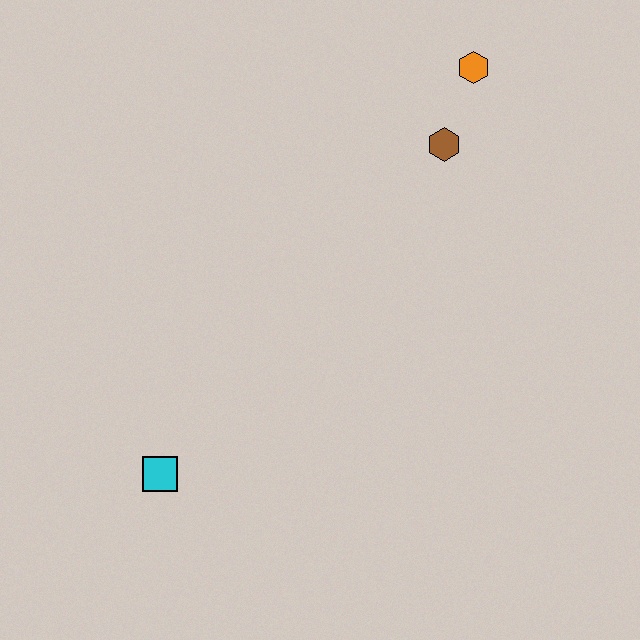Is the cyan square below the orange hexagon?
Yes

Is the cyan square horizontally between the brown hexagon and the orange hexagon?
No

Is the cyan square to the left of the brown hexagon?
Yes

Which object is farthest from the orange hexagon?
The cyan square is farthest from the orange hexagon.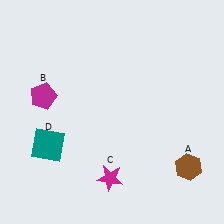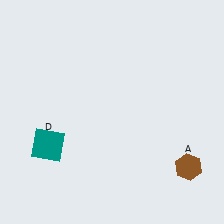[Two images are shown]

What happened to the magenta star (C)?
The magenta star (C) was removed in Image 2. It was in the bottom-left area of Image 1.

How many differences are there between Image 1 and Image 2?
There are 2 differences between the two images.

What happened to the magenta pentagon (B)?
The magenta pentagon (B) was removed in Image 2. It was in the top-left area of Image 1.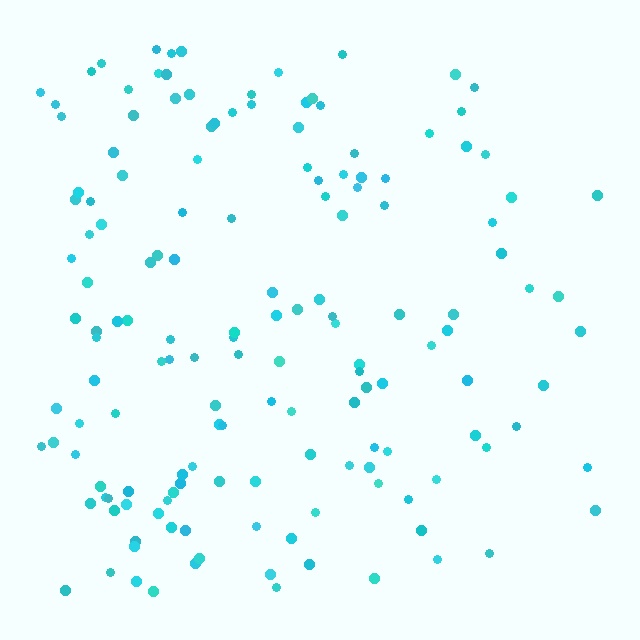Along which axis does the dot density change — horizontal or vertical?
Horizontal.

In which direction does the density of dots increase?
From right to left, with the left side densest.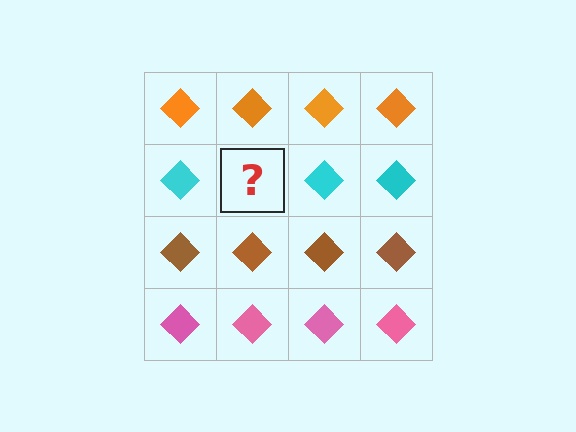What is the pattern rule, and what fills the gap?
The rule is that each row has a consistent color. The gap should be filled with a cyan diamond.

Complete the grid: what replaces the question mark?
The question mark should be replaced with a cyan diamond.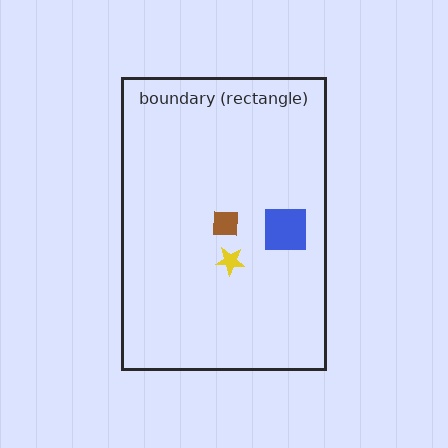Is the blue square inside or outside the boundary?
Inside.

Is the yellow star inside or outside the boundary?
Inside.